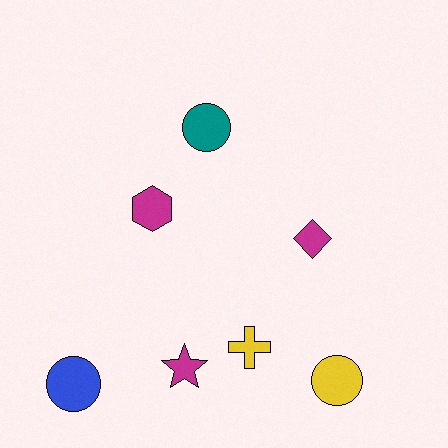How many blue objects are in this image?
There is 1 blue object.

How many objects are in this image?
There are 7 objects.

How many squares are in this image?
There are no squares.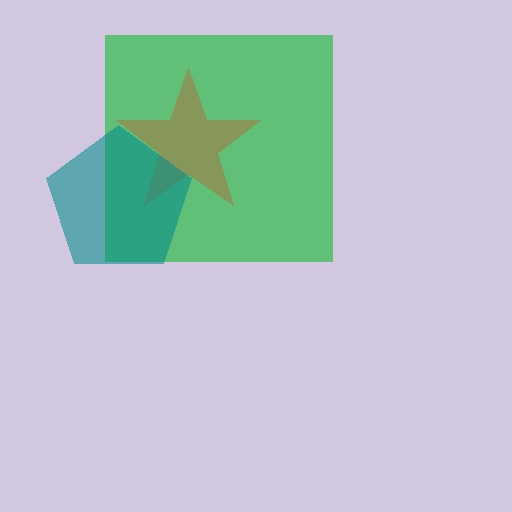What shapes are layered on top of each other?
The layered shapes are: a green square, a brown star, a teal pentagon.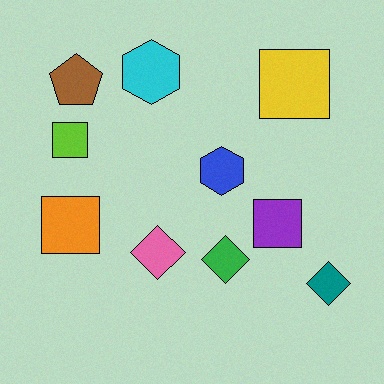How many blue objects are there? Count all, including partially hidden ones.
There is 1 blue object.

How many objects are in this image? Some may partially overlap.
There are 10 objects.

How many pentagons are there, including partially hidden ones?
There is 1 pentagon.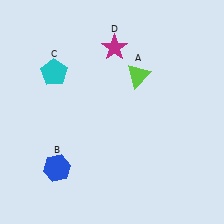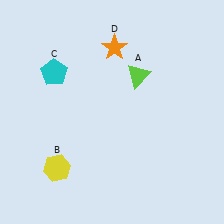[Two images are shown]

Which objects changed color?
B changed from blue to yellow. D changed from magenta to orange.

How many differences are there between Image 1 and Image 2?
There are 2 differences between the two images.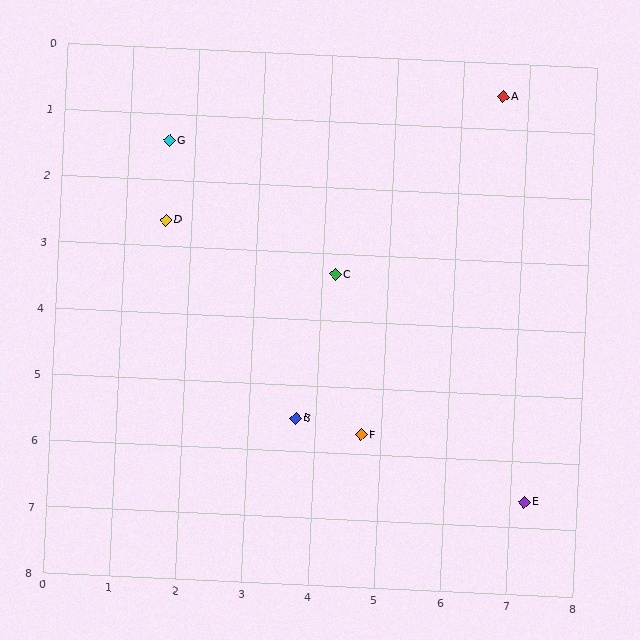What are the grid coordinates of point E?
Point E is at approximately (7.2, 6.6).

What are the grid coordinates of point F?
Point F is at approximately (4.7, 5.7).